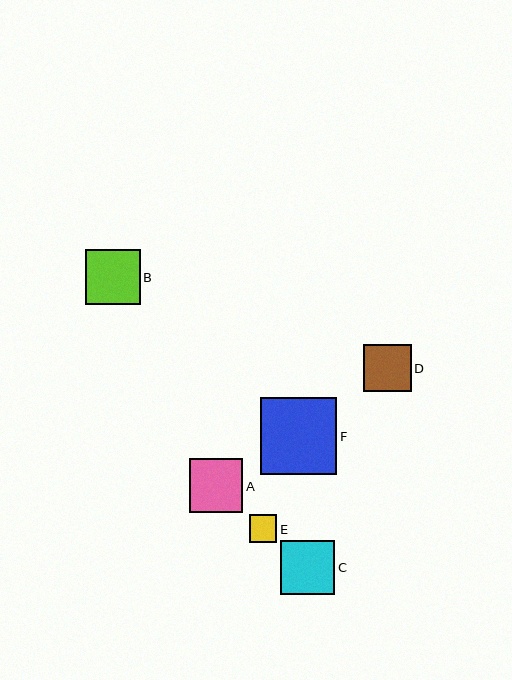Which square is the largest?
Square F is the largest with a size of approximately 76 pixels.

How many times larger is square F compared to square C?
Square F is approximately 1.4 times the size of square C.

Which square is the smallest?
Square E is the smallest with a size of approximately 28 pixels.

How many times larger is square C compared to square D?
Square C is approximately 1.1 times the size of square D.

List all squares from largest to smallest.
From largest to smallest: F, B, C, A, D, E.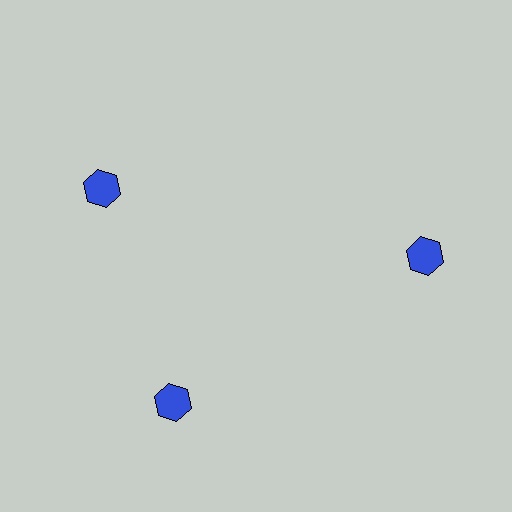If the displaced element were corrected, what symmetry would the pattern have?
It would have 3-fold rotational symmetry — the pattern would map onto itself every 120 degrees.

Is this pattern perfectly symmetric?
No. The 3 blue hexagons are arranged in a ring, but one element near the 11 o'clock position is rotated out of alignment along the ring, breaking the 3-fold rotational symmetry.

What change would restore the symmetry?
The symmetry would be restored by rotating it back into even spacing with its neighbors so that all 3 hexagons sit at equal angles and equal distance from the center.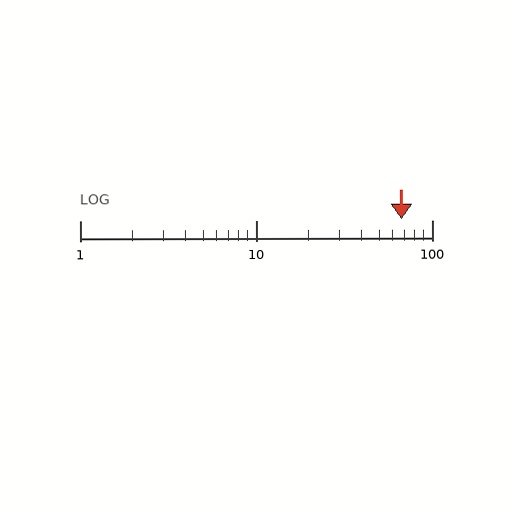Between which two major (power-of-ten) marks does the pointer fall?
The pointer is between 10 and 100.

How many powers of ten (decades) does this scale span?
The scale spans 2 decades, from 1 to 100.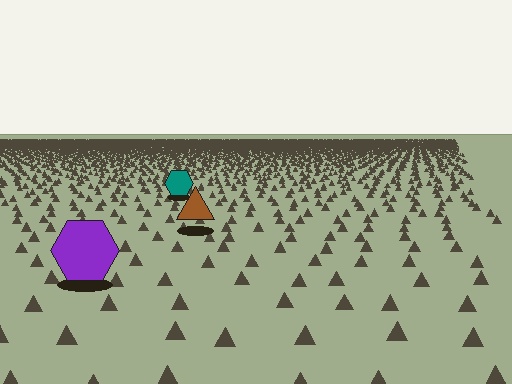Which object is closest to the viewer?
The purple hexagon is closest. The texture marks near it are larger and more spread out.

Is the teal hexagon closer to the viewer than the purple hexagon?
No. The purple hexagon is closer — you can tell from the texture gradient: the ground texture is coarser near it.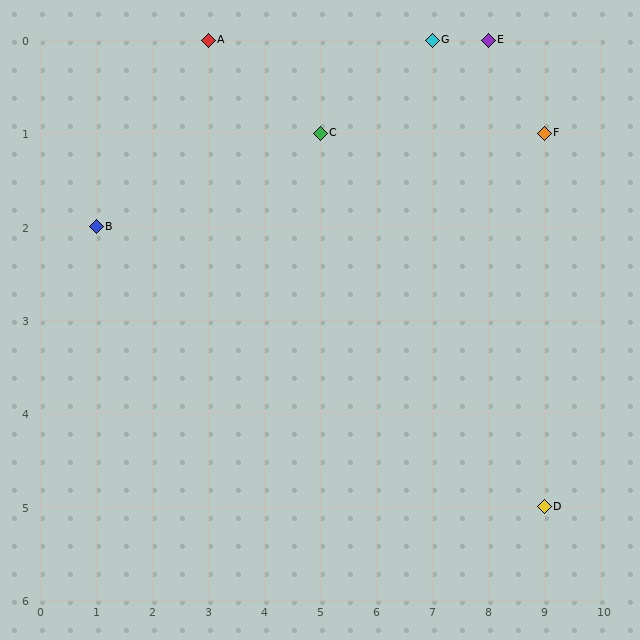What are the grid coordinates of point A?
Point A is at grid coordinates (3, 0).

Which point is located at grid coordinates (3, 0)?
Point A is at (3, 0).